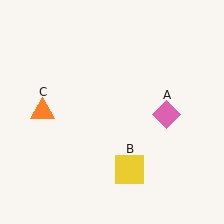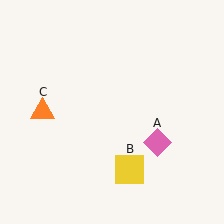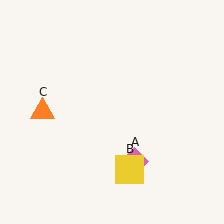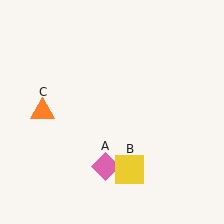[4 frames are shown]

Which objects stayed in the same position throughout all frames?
Yellow square (object B) and orange triangle (object C) remained stationary.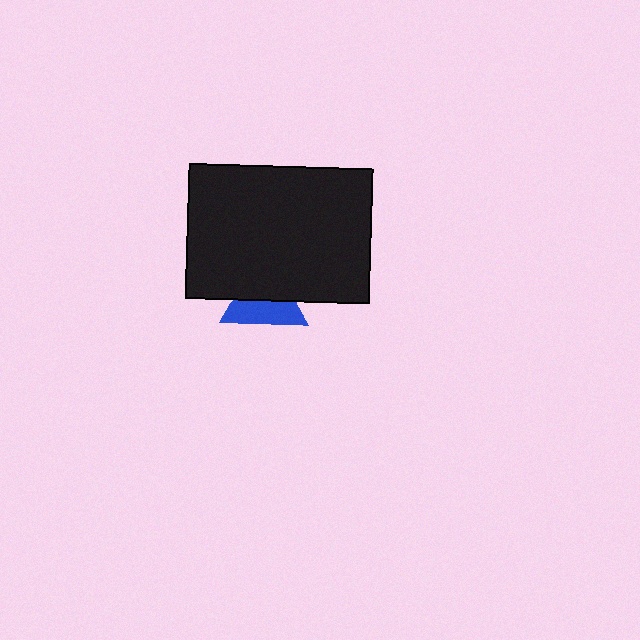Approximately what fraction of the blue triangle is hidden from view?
Roughly 51% of the blue triangle is hidden behind the black rectangle.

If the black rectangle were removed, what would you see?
You would see the complete blue triangle.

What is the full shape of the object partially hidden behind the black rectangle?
The partially hidden object is a blue triangle.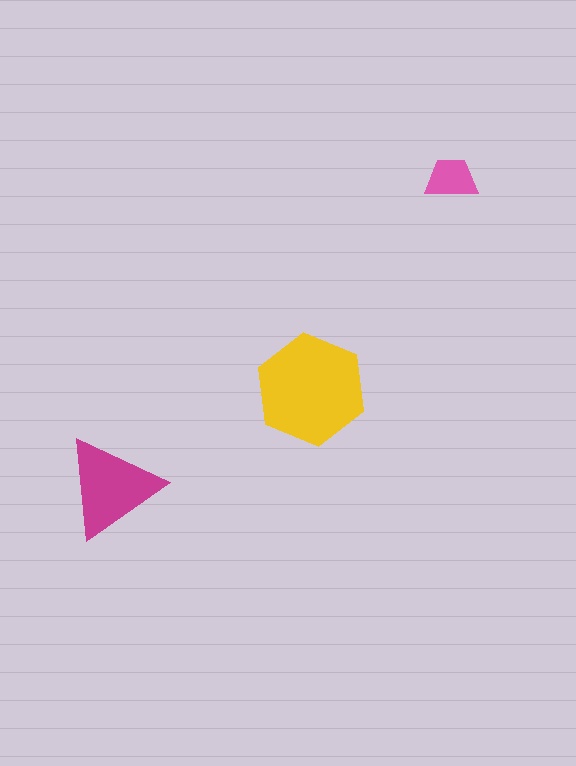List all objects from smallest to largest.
The pink trapezoid, the magenta triangle, the yellow hexagon.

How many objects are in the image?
There are 3 objects in the image.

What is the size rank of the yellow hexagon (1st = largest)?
1st.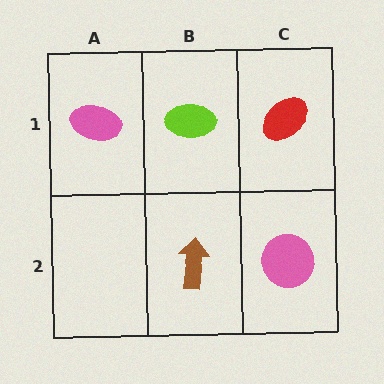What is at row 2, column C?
A pink circle.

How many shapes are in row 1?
3 shapes.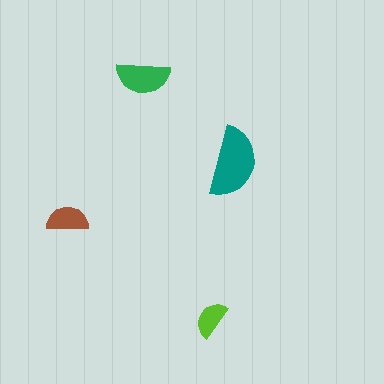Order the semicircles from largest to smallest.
the teal one, the green one, the brown one, the lime one.